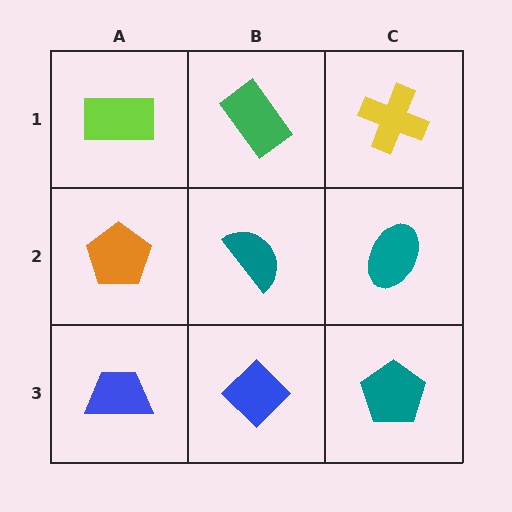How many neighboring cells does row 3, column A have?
2.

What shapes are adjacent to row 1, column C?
A teal ellipse (row 2, column C), a green rectangle (row 1, column B).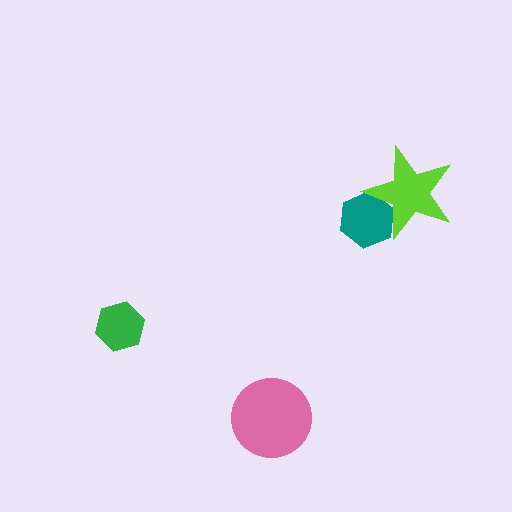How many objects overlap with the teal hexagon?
1 object overlaps with the teal hexagon.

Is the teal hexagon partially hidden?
Yes, it is partially covered by another shape.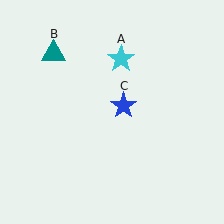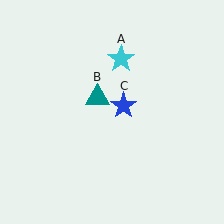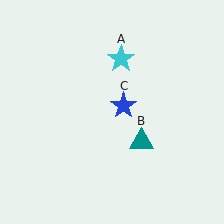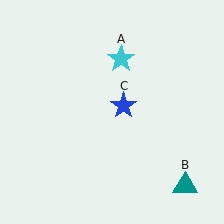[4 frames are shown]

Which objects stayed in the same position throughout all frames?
Cyan star (object A) and blue star (object C) remained stationary.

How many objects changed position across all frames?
1 object changed position: teal triangle (object B).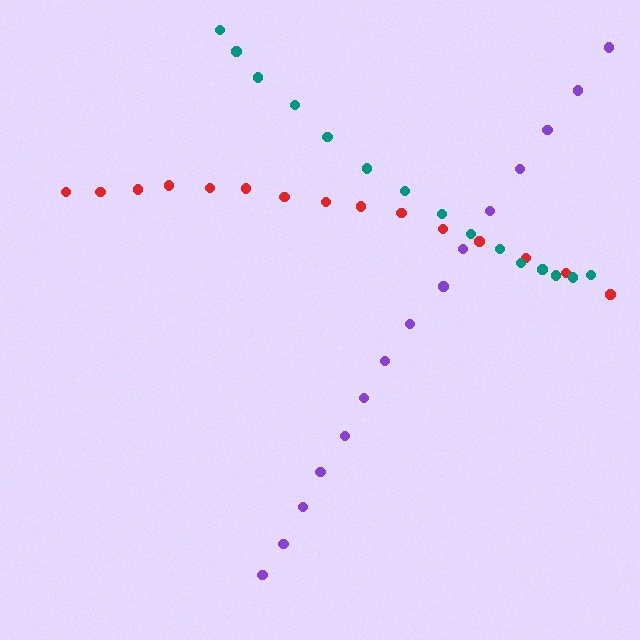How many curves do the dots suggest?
There are 3 distinct paths.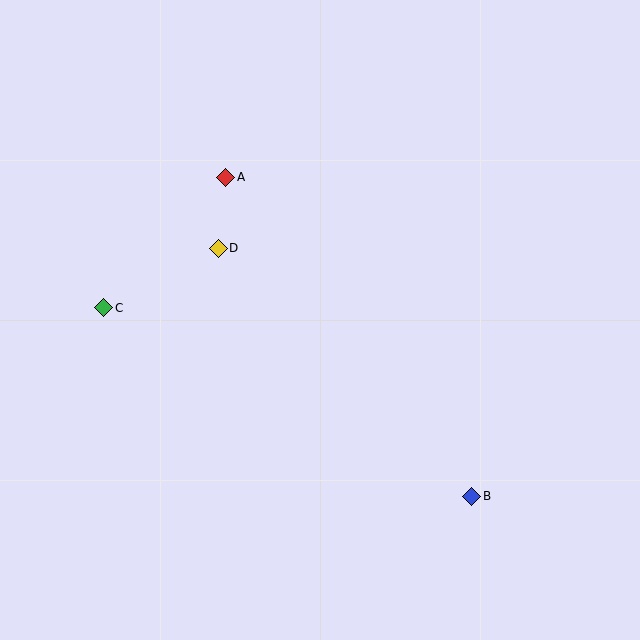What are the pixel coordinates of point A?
Point A is at (226, 177).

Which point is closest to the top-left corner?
Point A is closest to the top-left corner.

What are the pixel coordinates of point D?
Point D is at (218, 248).